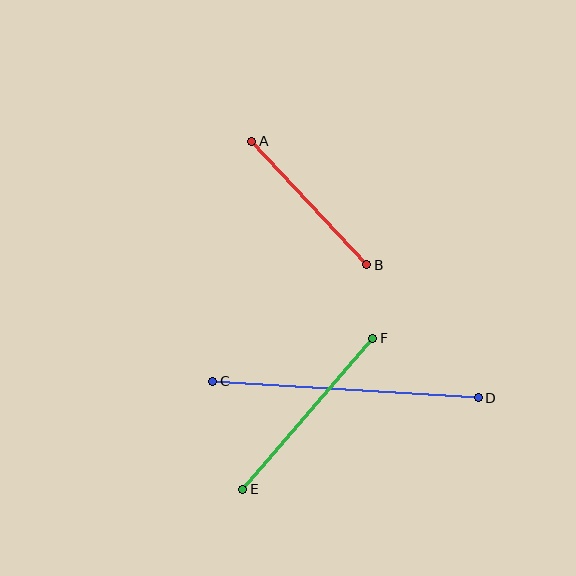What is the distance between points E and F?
The distance is approximately 200 pixels.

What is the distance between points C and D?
The distance is approximately 266 pixels.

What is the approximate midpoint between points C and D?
The midpoint is at approximately (345, 390) pixels.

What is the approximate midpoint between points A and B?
The midpoint is at approximately (309, 203) pixels.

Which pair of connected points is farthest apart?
Points C and D are farthest apart.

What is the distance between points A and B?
The distance is approximately 169 pixels.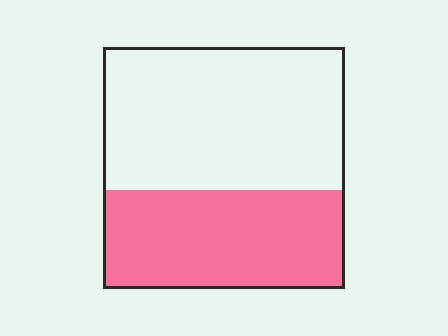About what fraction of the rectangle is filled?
About two fifths (2/5).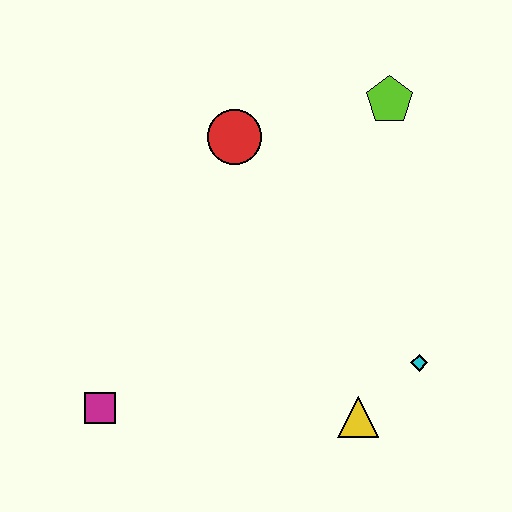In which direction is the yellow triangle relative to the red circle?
The yellow triangle is below the red circle.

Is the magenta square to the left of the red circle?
Yes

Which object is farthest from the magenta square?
The lime pentagon is farthest from the magenta square.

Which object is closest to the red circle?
The lime pentagon is closest to the red circle.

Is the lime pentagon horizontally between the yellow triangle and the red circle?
No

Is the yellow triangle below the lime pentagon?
Yes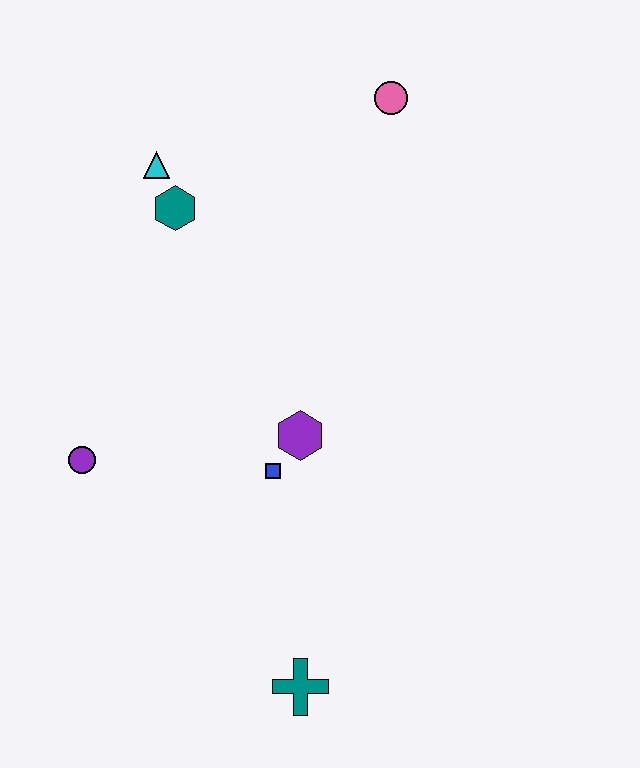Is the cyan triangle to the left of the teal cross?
Yes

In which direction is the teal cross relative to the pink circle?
The teal cross is below the pink circle.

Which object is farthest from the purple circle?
The pink circle is farthest from the purple circle.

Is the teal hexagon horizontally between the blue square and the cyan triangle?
Yes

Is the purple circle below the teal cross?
No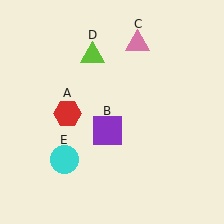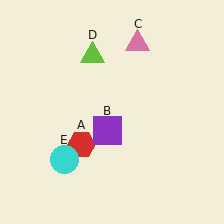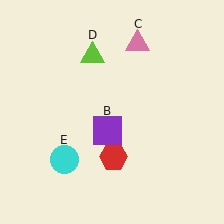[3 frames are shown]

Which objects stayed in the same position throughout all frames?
Purple square (object B) and pink triangle (object C) and lime triangle (object D) and cyan circle (object E) remained stationary.